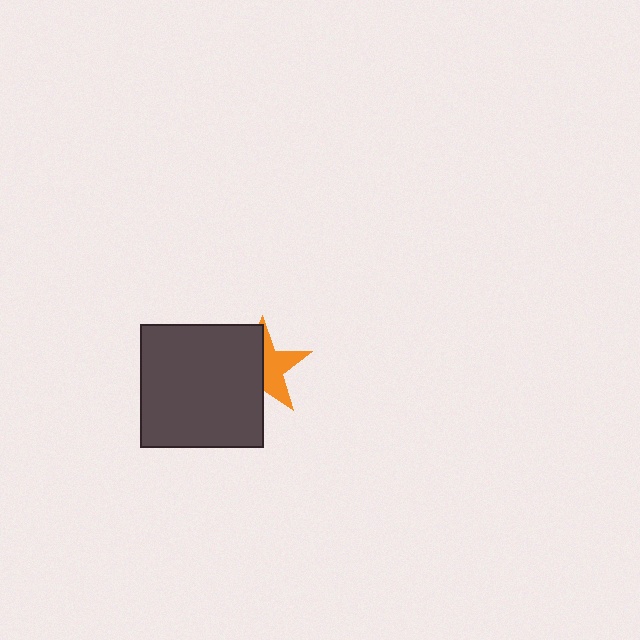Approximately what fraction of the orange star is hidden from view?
Roughly 52% of the orange star is hidden behind the dark gray rectangle.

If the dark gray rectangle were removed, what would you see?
You would see the complete orange star.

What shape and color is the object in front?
The object in front is a dark gray rectangle.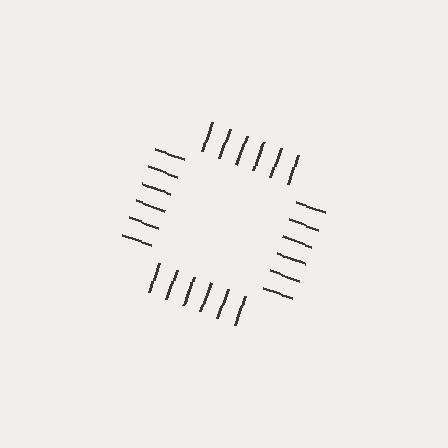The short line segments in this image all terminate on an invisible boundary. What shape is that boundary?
An illusory square — the line segments terminate on its edges but no continuous stroke is drawn.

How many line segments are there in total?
24 — 6 along each of the 4 edges.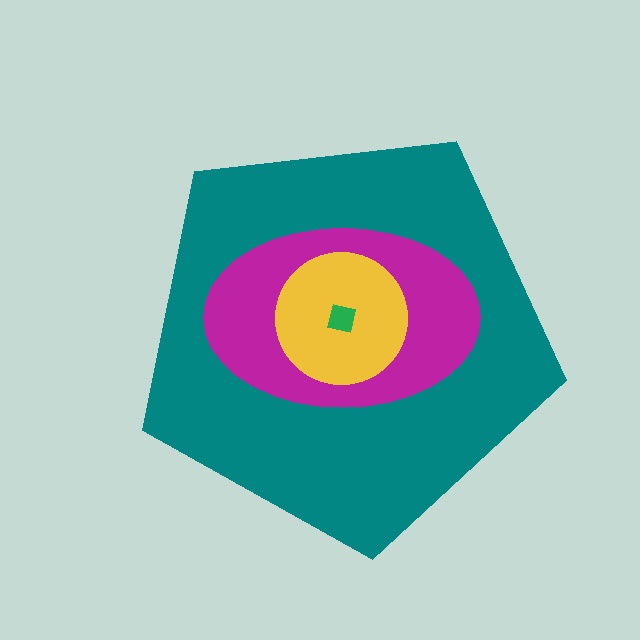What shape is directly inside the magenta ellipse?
The yellow circle.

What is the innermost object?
The green square.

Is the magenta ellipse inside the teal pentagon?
Yes.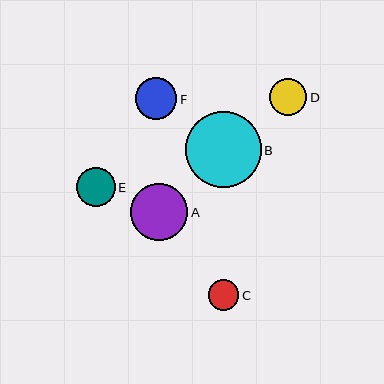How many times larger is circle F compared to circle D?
Circle F is approximately 1.1 times the size of circle D.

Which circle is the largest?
Circle B is the largest with a size of approximately 76 pixels.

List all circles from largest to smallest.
From largest to smallest: B, A, F, E, D, C.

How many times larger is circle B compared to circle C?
Circle B is approximately 2.5 times the size of circle C.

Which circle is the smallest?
Circle C is the smallest with a size of approximately 31 pixels.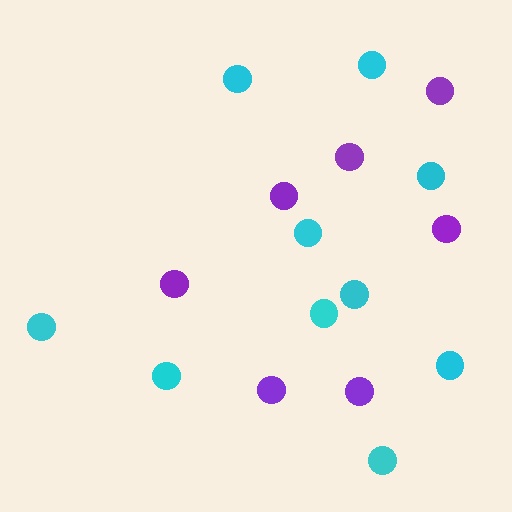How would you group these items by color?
There are 2 groups: one group of cyan circles (10) and one group of purple circles (7).